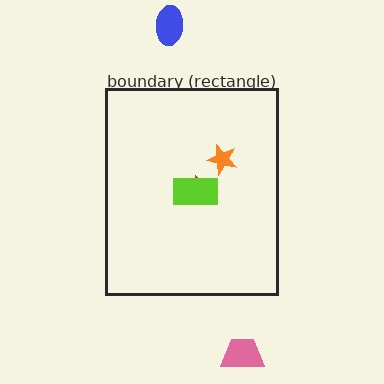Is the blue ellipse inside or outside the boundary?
Outside.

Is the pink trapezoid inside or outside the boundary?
Outside.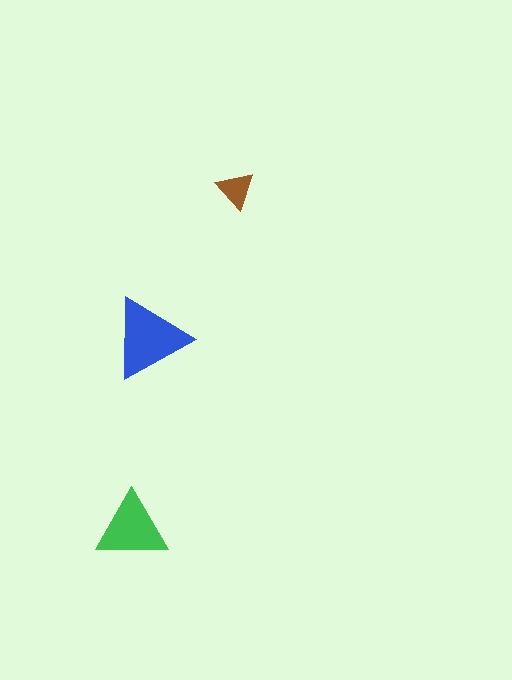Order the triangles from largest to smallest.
the blue one, the green one, the brown one.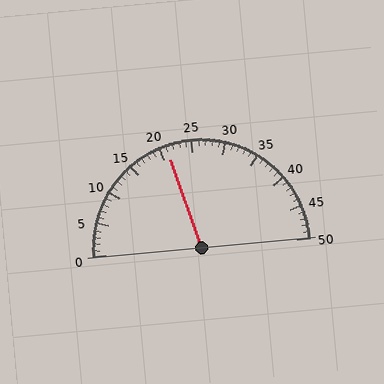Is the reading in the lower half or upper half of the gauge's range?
The reading is in the lower half of the range (0 to 50).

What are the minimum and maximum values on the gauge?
The gauge ranges from 0 to 50.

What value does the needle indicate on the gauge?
The needle indicates approximately 21.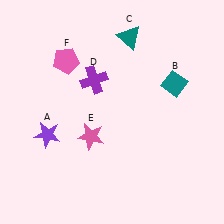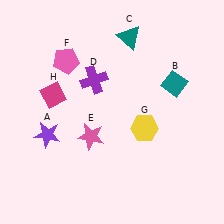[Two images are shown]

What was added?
A yellow hexagon (G), a magenta diamond (H) were added in Image 2.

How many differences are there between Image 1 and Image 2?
There are 2 differences between the two images.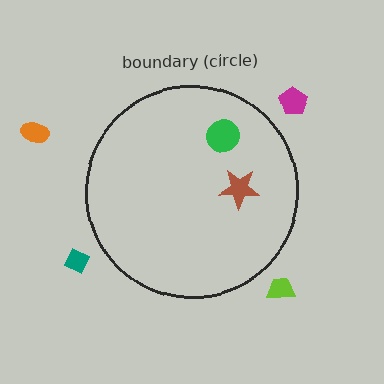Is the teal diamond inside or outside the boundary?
Outside.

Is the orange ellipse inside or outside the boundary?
Outside.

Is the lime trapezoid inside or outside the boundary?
Outside.